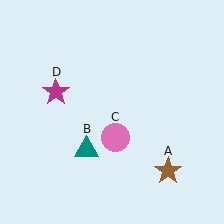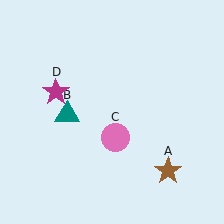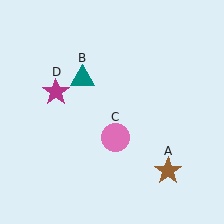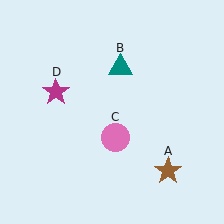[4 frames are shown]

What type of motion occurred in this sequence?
The teal triangle (object B) rotated clockwise around the center of the scene.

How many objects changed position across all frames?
1 object changed position: teal triangle (object B).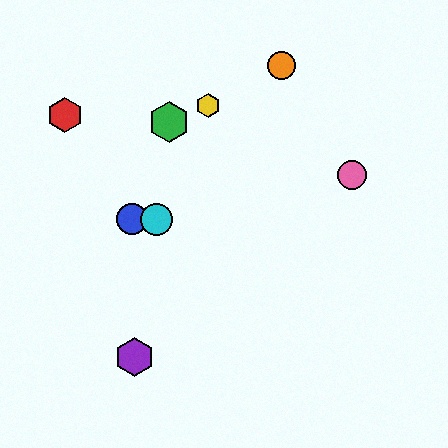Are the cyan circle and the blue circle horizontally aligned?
Yes, both are at y≈219.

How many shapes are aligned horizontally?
2 shapes (the blue circle, the cyan circle) are aligned horizontally.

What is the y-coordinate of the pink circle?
The pink circle is at y≈175.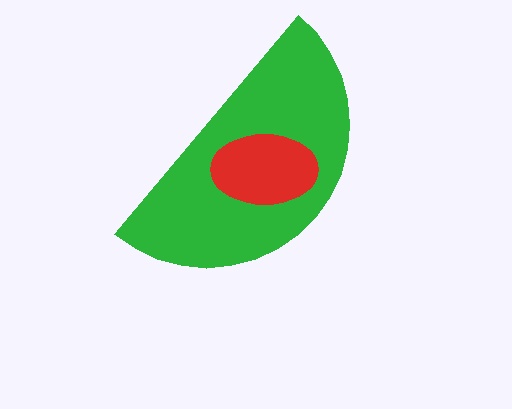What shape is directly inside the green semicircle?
The red ellipse.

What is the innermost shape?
The red ellipse.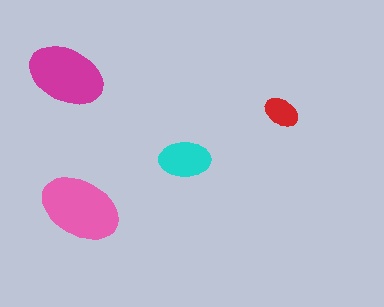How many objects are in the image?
There are 4 objects in the image.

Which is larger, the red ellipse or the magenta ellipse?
The magenta one.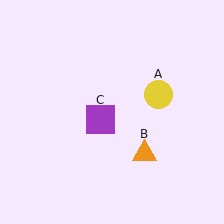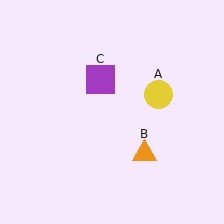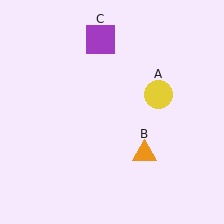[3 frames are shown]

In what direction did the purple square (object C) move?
The purple square (object C) moved up.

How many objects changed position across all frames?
1 object changed position: purple square (object C).